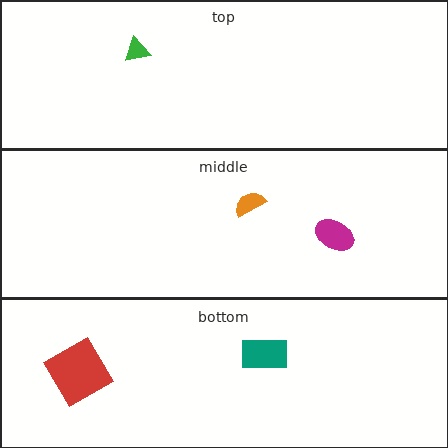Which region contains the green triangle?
The top region.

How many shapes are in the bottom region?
2.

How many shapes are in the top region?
1.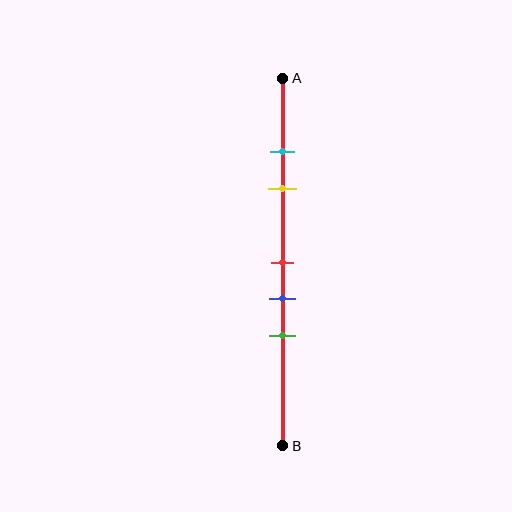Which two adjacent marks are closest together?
The cyan and yellow marks are the closest adjacent pair.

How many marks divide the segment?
There are 5 marks dividing the segment.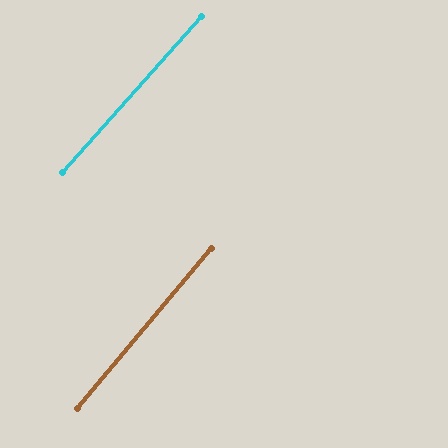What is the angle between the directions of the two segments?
Approximately 2 degrees.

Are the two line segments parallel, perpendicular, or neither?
Parallel — their directions differ by only 1.9°.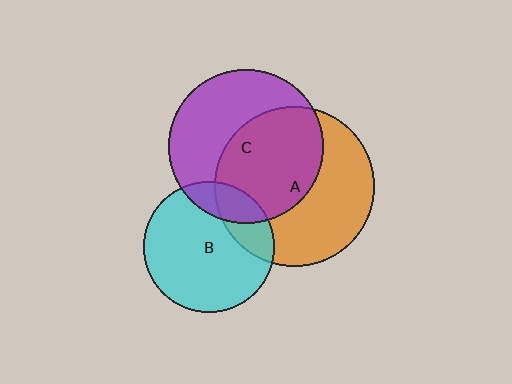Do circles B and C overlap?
Yes.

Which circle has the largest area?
Circle A (orange).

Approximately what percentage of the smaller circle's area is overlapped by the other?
Approximately 15%.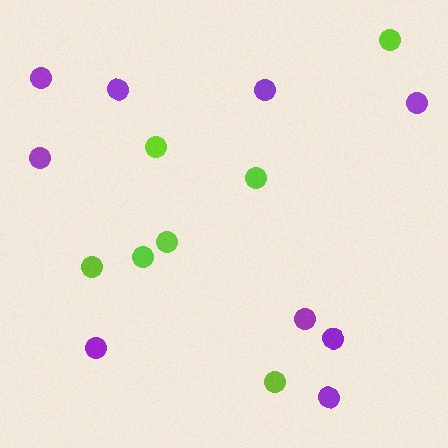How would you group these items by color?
There are 2 groups: one group of lime circles (7) and one group of purple circles (9).